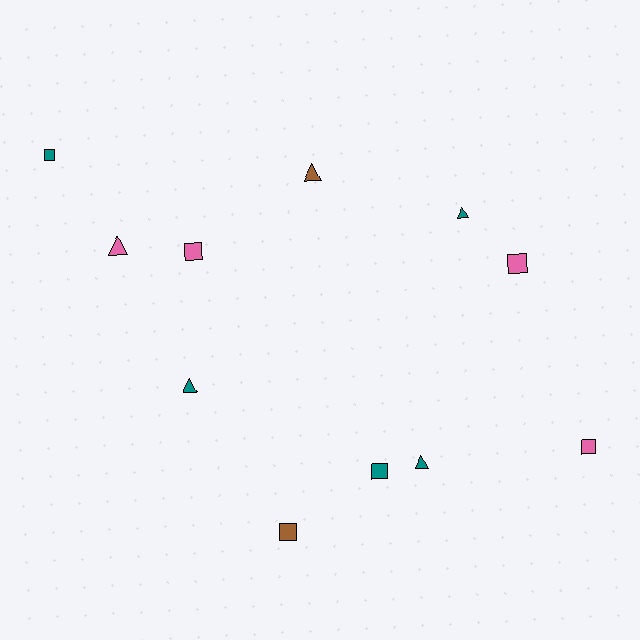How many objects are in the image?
There are 11 objects.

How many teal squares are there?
There are 2 teal squares.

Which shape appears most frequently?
Square, with 6 objects.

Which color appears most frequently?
Teal, with 5 objects.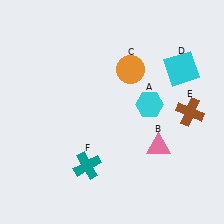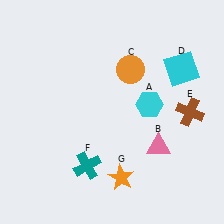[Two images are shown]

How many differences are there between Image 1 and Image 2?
There is 1 difference between the two images.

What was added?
An orange star (G) was added in Image 2.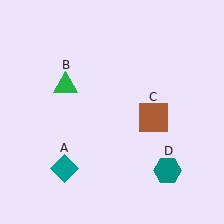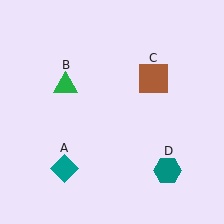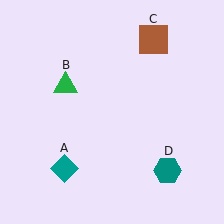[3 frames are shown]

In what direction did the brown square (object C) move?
The brown square (object C) moved up.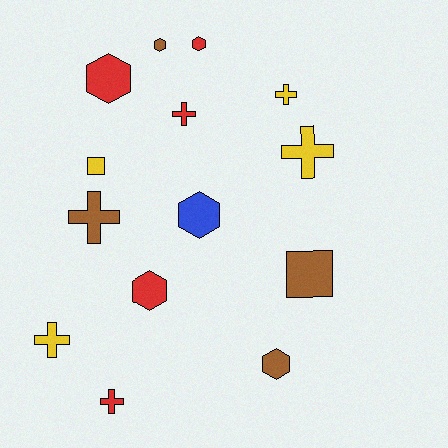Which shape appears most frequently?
Cross, with 6 objects.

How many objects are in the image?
There are 14 objects.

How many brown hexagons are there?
There are 2 brown hexagons.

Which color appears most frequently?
Red, with 5 objects.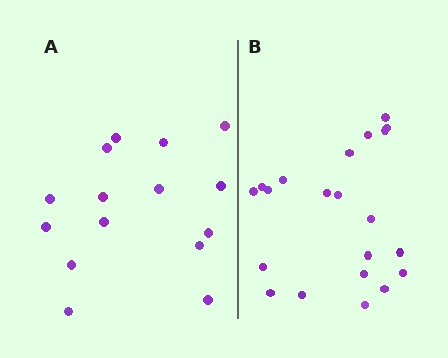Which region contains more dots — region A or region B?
Region B (the right region) has more dots.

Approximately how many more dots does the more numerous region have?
Region B has about 6 more dots than region A.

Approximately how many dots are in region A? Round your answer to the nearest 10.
About 20 dots. (The exact count is 15, which rounds to 20.)